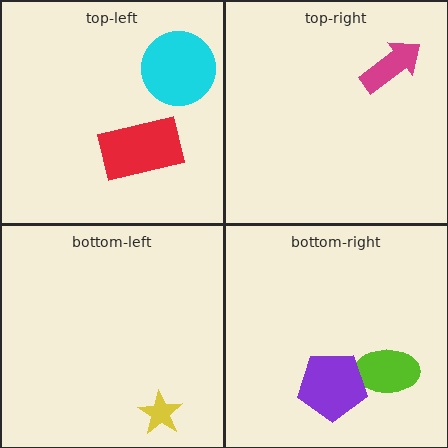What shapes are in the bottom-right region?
The lime ellipse, the purple pentagon.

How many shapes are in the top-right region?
1.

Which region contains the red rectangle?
The top-left region.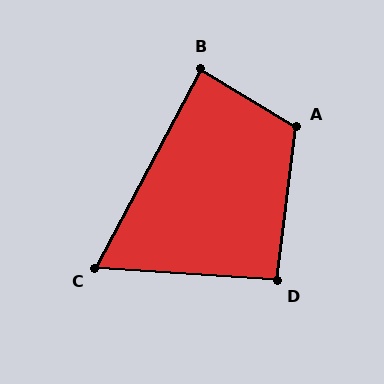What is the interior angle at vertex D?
Approximately 93 degrees (approximately right).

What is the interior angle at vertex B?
Approximately 87 degrees (approximately right).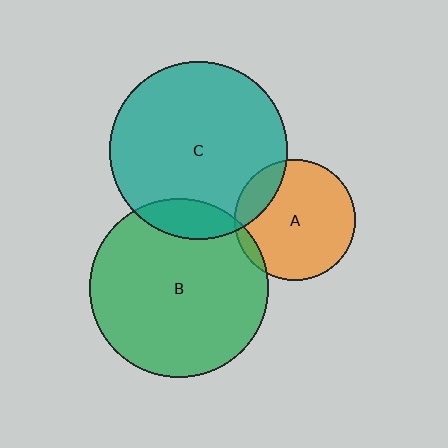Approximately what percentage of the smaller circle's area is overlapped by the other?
Approximately 15%.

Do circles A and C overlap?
Yes.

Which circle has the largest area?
Circle B (green).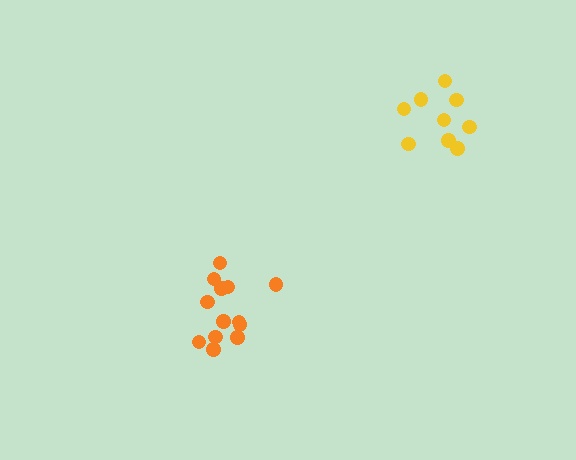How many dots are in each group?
Group 1: 9 dots, Group 2: 13 dots (22 total).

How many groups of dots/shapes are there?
There are 2 groups.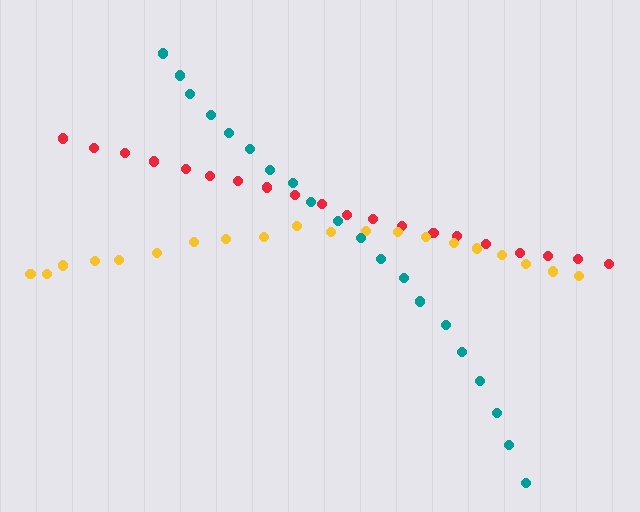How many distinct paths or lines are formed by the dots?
There are 3 distinct paths.